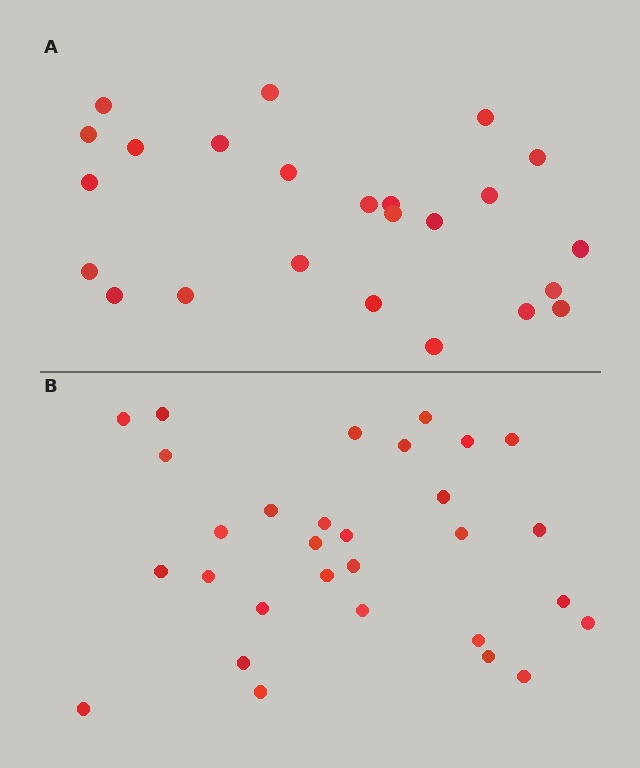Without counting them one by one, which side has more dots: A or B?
Region B (the bottom region) has more dots.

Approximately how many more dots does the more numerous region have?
Region B has about 6 more dots than region A.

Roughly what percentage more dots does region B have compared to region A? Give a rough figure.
About 25% more.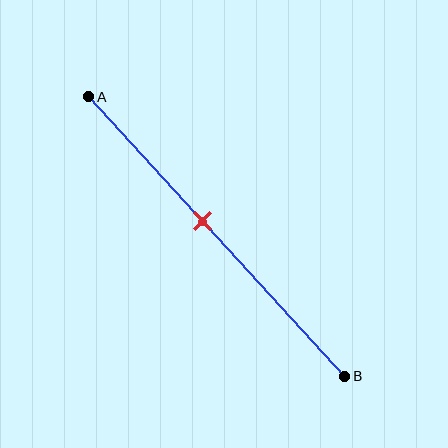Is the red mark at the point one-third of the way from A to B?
No, the mark is at about 45% from A, not at the 33% one-third point.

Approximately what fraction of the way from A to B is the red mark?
The red mark is approximately 45% of the way from A to B.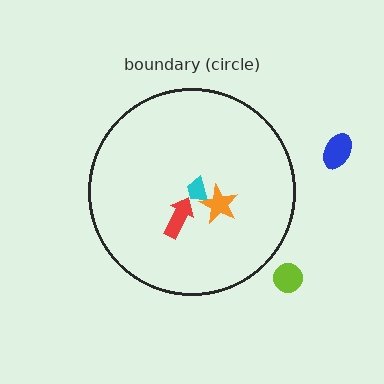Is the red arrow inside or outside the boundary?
Inside.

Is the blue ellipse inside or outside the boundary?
Outside.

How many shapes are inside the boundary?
3 inside, 2 outside.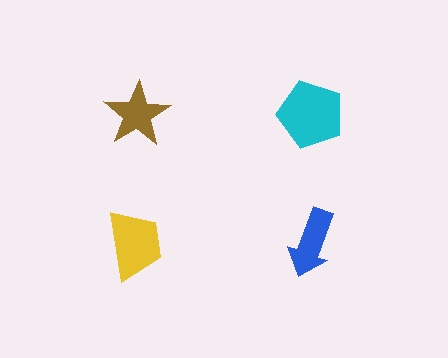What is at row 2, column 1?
A yellow trapezoid.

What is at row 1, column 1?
A brown star.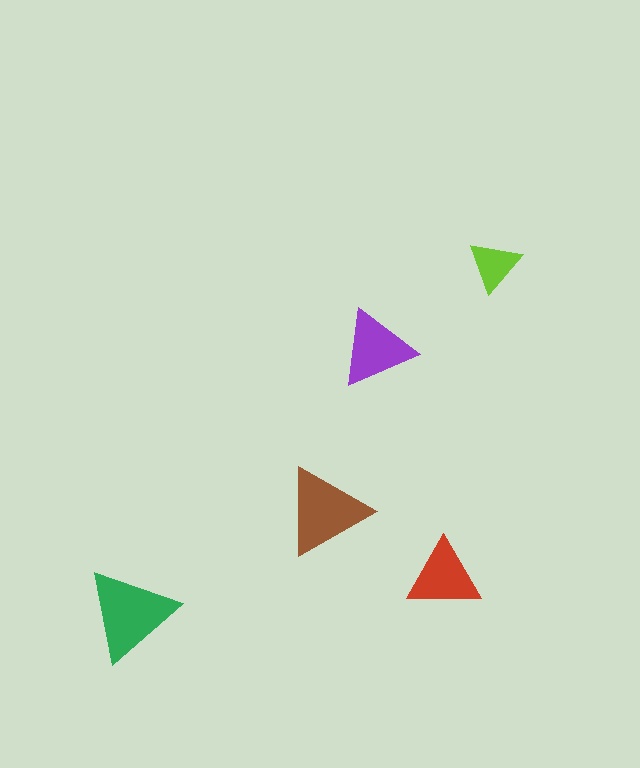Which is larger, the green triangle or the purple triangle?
The green one.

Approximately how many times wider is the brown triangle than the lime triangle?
About 1.5 times wider.